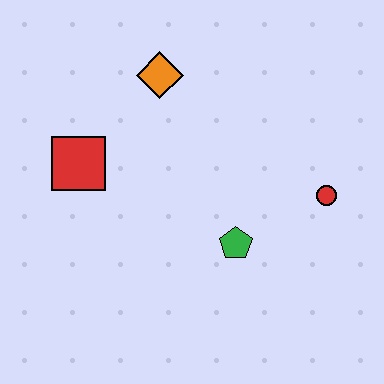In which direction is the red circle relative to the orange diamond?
The red circle is to the right of the orange diamond.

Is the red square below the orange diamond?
Yes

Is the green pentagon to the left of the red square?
No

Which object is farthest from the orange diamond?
The red circle is farthest from the orange diamond.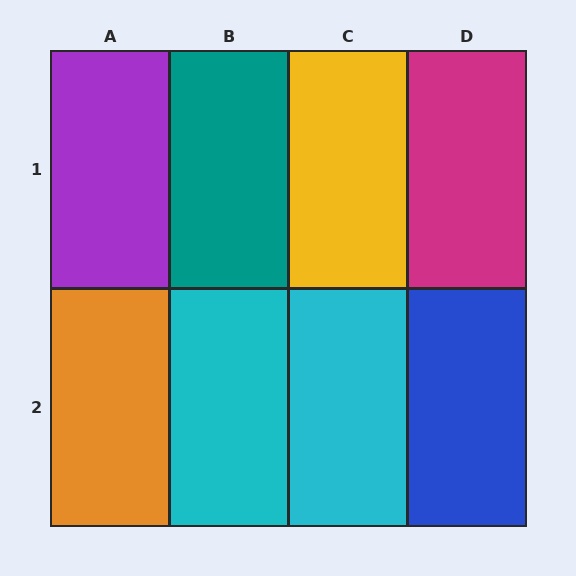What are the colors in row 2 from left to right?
Orange, cyan, cyan, blue.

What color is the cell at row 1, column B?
Teal.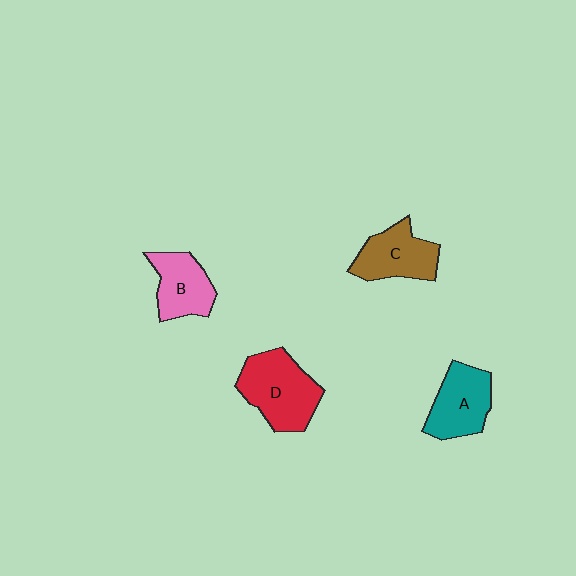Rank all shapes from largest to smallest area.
From largest to smallest: D (red), A (teal), C (brown), B (pink).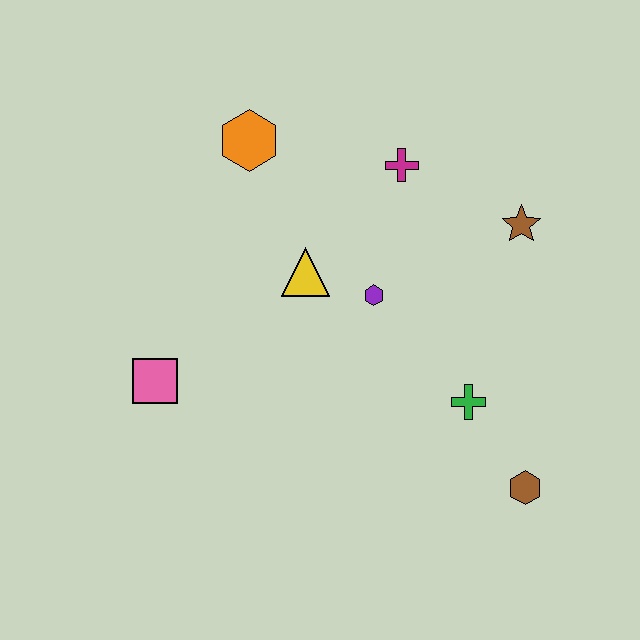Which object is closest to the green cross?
The brown hexagon is closest to the green cross.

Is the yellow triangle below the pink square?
No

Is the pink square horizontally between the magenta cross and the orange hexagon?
No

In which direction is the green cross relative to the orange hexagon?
The green cross is below the orange hexagon.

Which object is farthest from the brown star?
The pink square is farthest from the brown star.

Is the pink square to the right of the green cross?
No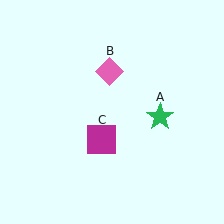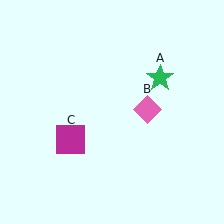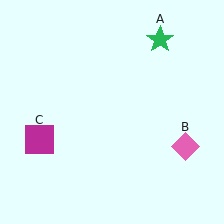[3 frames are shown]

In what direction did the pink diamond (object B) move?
The pink diamond (object B) moved down and to the right.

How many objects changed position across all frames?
3 objects changed position: green star (object A), pink diamond (object B), magenta square (object C).